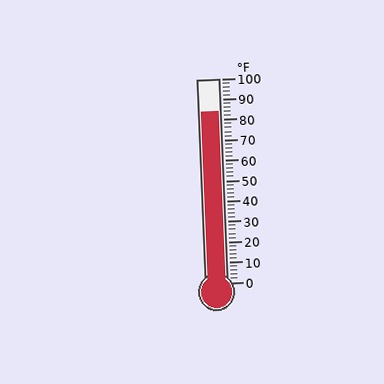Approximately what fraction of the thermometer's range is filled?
The thermometer is filled to approximately 85% of its range.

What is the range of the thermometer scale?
The thermometer scale ranges from 0°F to 100°F.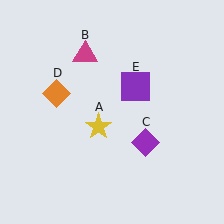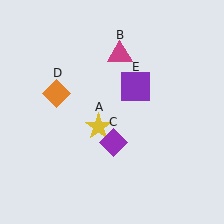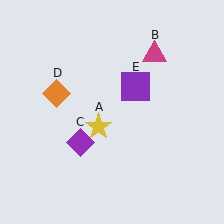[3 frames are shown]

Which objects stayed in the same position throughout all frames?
Yellow star (object A) and orange diamond (object D) and purple square (object E) remained stationary.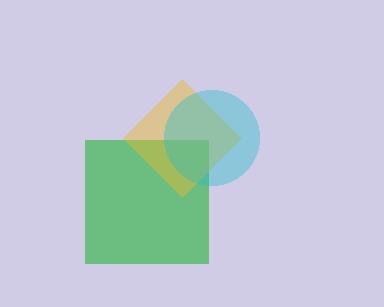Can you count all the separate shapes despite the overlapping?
Yes, there are 3 separate shapes.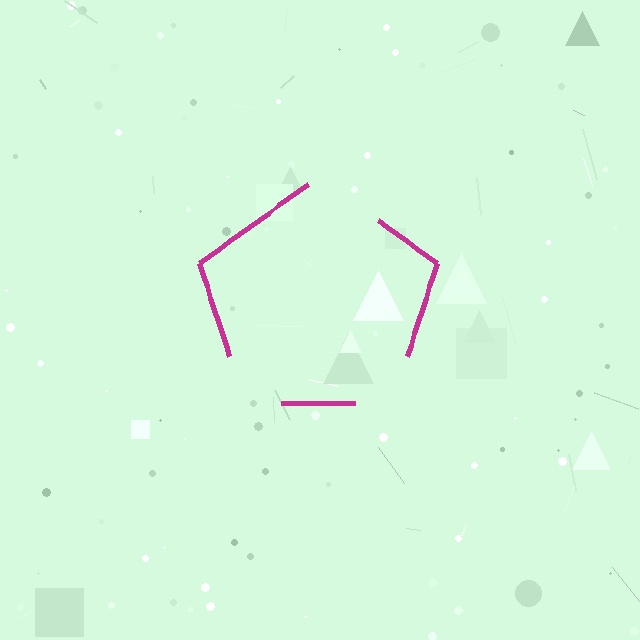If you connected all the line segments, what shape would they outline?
They would outline a pentagon.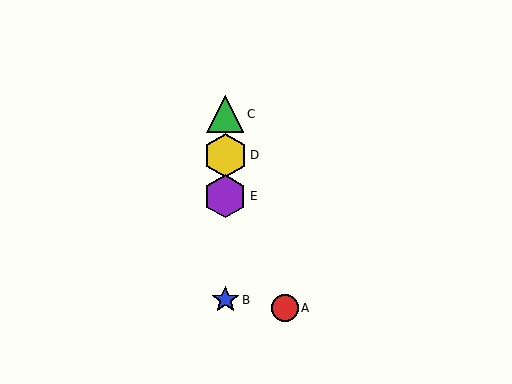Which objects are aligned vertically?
Objects B, C, D, E are aligned vertically.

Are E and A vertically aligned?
No, E is at x≈225 and A is at x≈285.